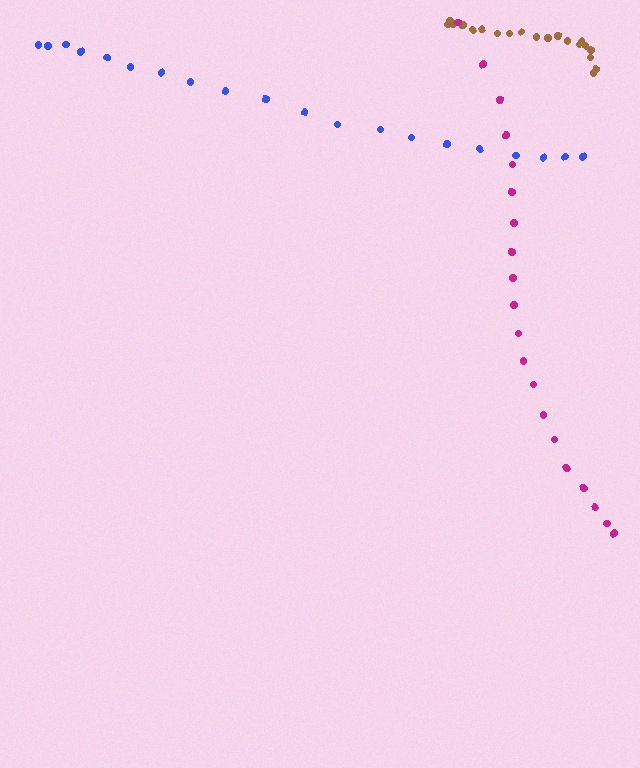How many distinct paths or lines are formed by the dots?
There are 3 distinct paths.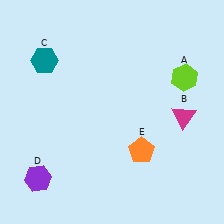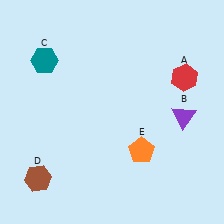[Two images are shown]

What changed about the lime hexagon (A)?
In Image 1, A is lime. In Image 2, it changed to red.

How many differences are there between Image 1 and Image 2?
There are 3 differences between the two images.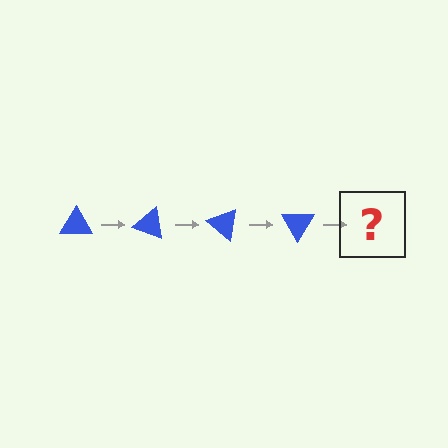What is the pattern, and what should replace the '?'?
The pattern is that the triangle rotates 20 degrees each step. The '?' should be a blue triangle rotated 80 degrees.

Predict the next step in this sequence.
The next step is a blue triangle rotated 80 degrees.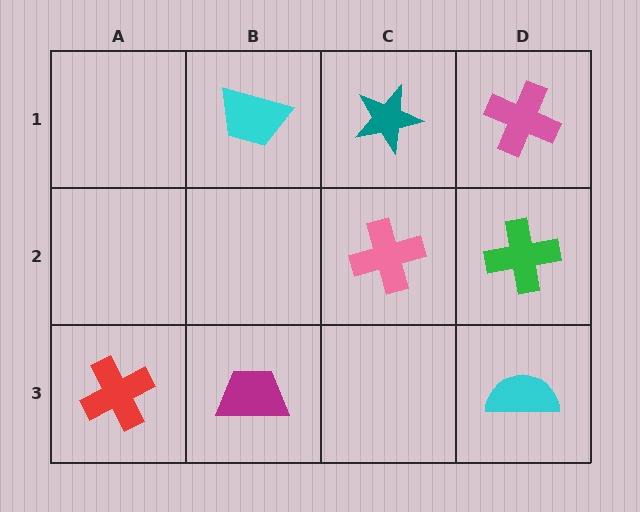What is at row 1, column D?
A pink cross.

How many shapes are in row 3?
3 shapes.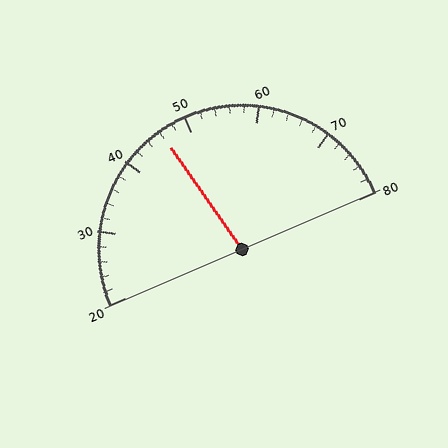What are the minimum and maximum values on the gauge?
The gauge ranges from 20 to 80.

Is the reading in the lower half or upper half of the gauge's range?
The reading is in the lower half of the range (20 to 80).